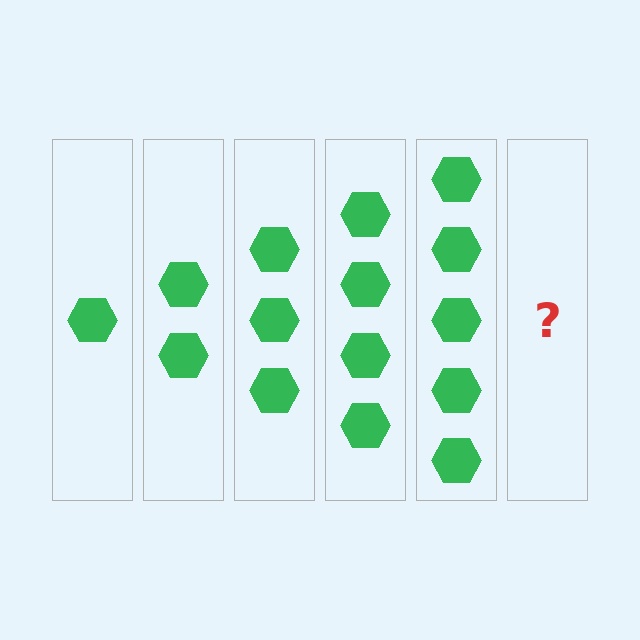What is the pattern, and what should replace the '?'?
The pattern is that each step adds one more hexagon. The '?' should be 6 hexagons.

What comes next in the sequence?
The next element should be 6 hexagons.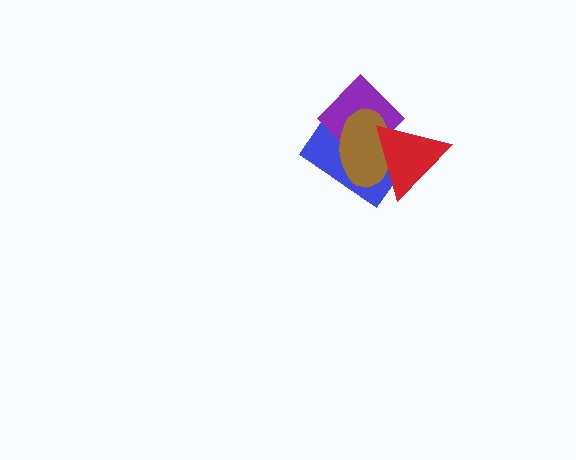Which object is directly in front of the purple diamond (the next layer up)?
The brown ellipse is directly in front of the purple diamond.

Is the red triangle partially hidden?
No, no other shape covers it.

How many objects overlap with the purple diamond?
3 objects overlap with the purple diamond.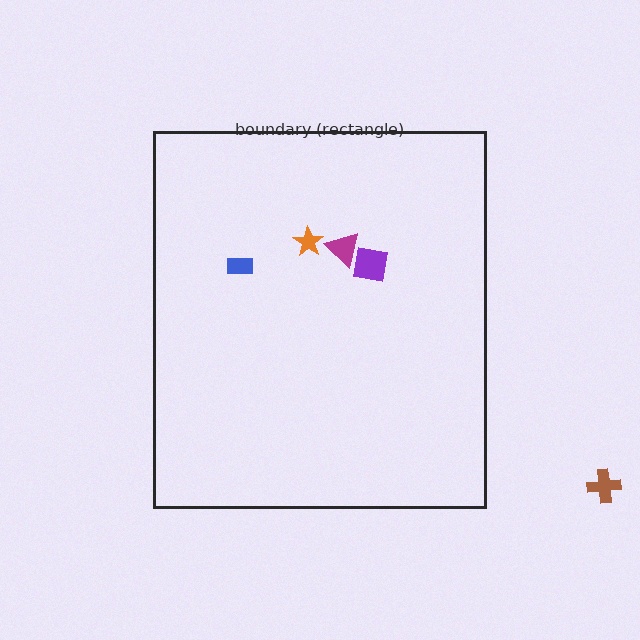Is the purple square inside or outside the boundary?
Inside.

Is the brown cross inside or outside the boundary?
Outside.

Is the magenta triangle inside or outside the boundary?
Inside.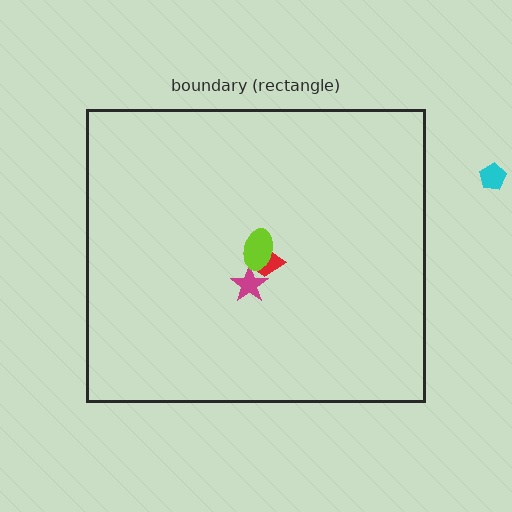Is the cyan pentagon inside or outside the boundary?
Outside.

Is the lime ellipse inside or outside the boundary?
Inside.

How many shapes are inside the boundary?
3 inside, 1 outside.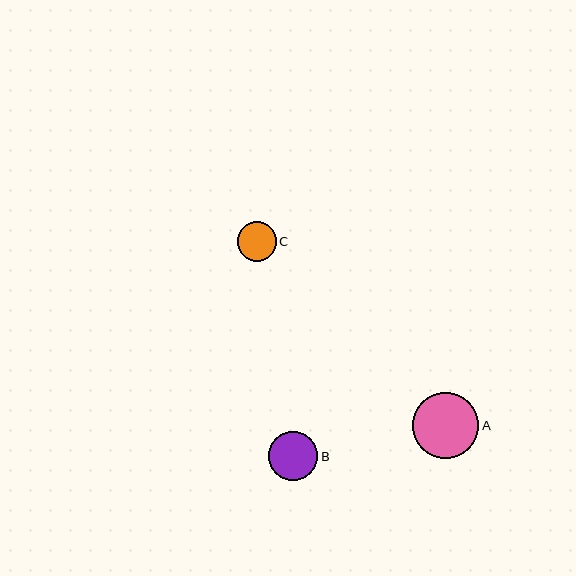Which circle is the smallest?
Circle C is the smallest with a size of approximately 39 pixels.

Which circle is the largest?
Circle A is the largest with a size of approximately 67 pixels.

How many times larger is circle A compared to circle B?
Circle A is approximately 1.3 times the size of circle B.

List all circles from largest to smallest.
From largest to smallest: A, B, C.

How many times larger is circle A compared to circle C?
Circle A is approximately 1.7 times the size of circle C.